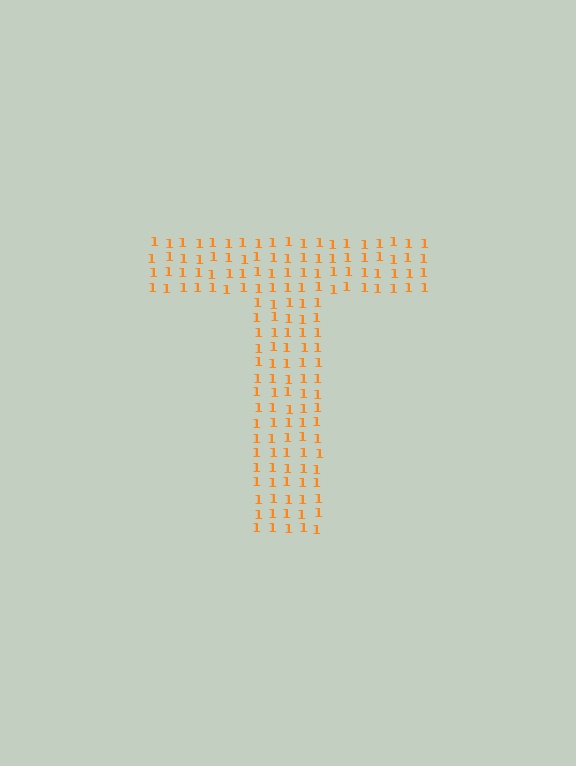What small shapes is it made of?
It is made of small digit 1's.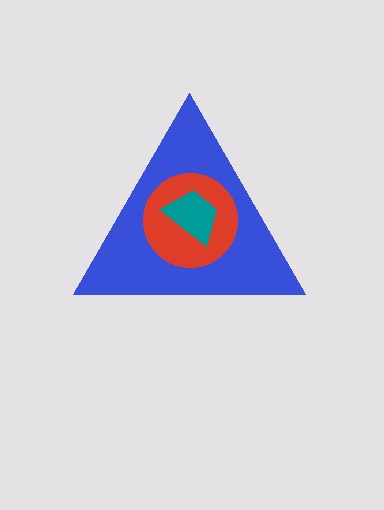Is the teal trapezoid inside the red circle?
Yes.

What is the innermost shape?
The teal trapezoid.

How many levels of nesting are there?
3.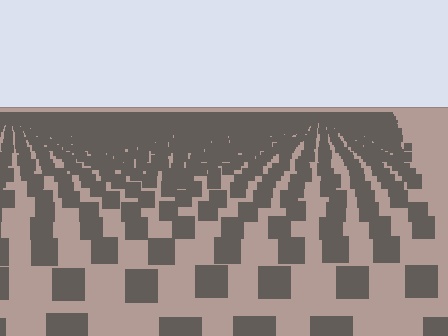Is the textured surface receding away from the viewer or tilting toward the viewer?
The surface is receding away from the viewer. Texture elements get smaller and denser toward the top.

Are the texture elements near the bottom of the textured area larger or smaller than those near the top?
Larger. Near the bottom, elements are closer to the viewer and appear at a bigger on-screen size.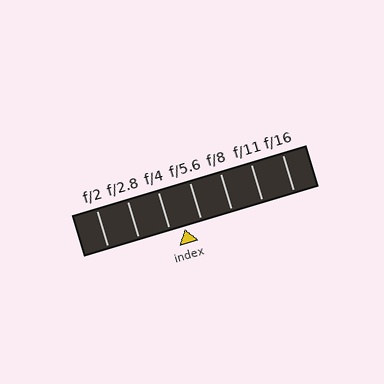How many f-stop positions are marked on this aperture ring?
There are 7 f-stop positions marked.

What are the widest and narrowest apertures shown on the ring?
The widest aperture shown is f/2 and the narrowest is f/16.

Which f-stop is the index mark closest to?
The index mark is closest to f/4.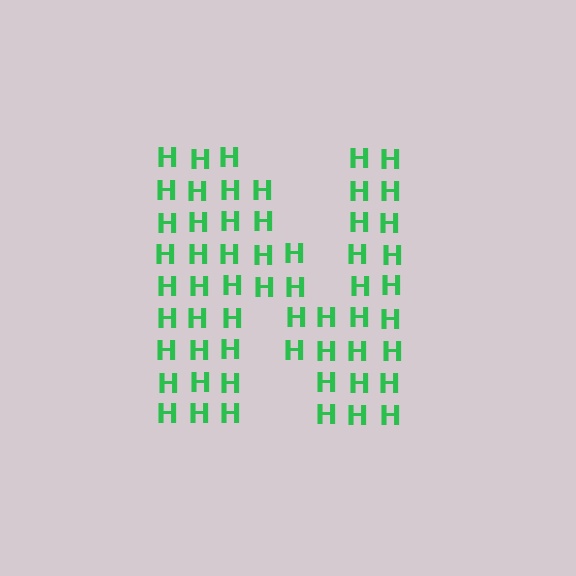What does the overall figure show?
The overall figure shows the letter N.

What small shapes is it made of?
It is made of small letter H's.